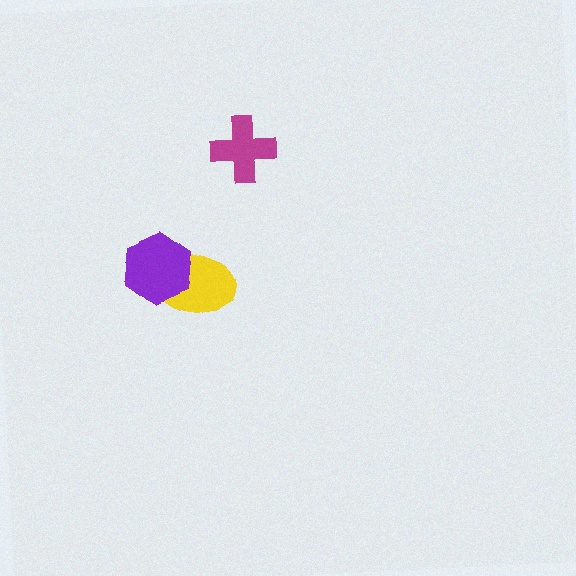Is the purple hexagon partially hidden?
No, no other shape covers it.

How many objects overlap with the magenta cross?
0 objects overlap with the magenta cross.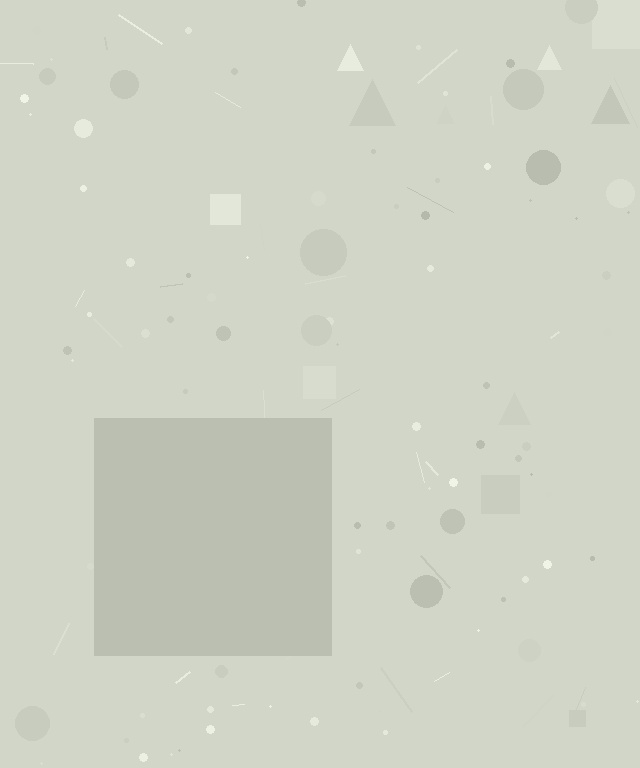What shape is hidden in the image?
A square is hidden in the image.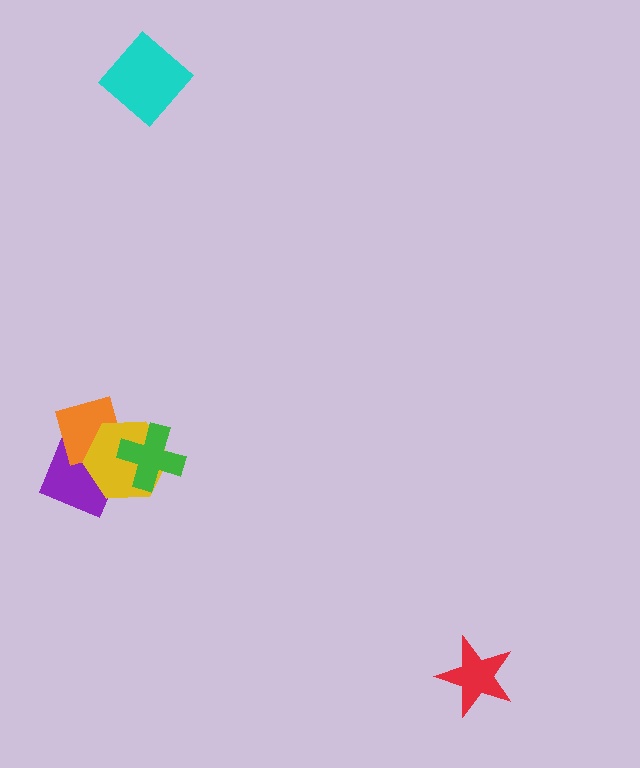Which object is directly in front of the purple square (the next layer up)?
The orange diamond is directly in front of the purple square.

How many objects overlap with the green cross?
1 object overlaps with the green cross.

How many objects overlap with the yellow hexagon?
3 objects overlap with the yellow hexagon.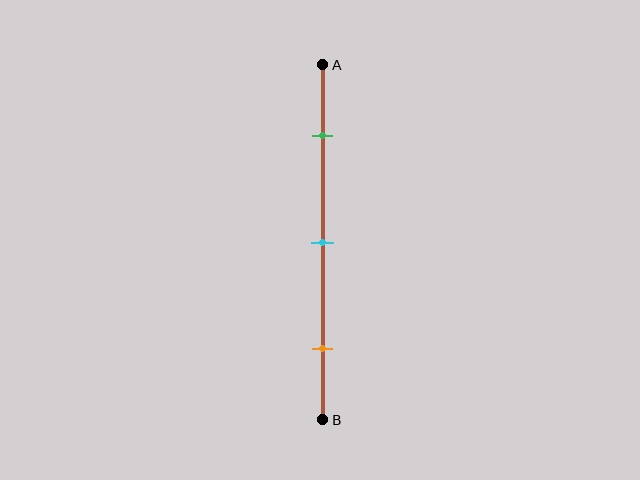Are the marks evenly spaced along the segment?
Yes, the marks are approximately evenly spaced.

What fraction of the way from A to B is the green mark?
The green mark is approximately 20% (0.2) of the way from A to B.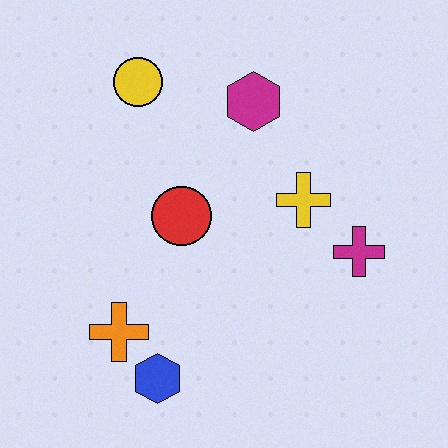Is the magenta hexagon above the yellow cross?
Yes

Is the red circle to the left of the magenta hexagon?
Yes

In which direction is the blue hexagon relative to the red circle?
The blue hexagon is below the red circle.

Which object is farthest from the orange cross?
The magenta hexagon is farthest from the orange cross.